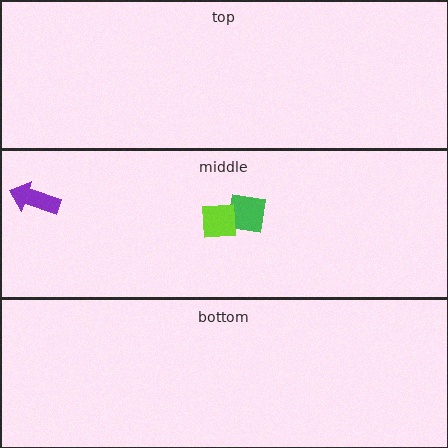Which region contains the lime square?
The middle region.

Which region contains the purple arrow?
The middle region.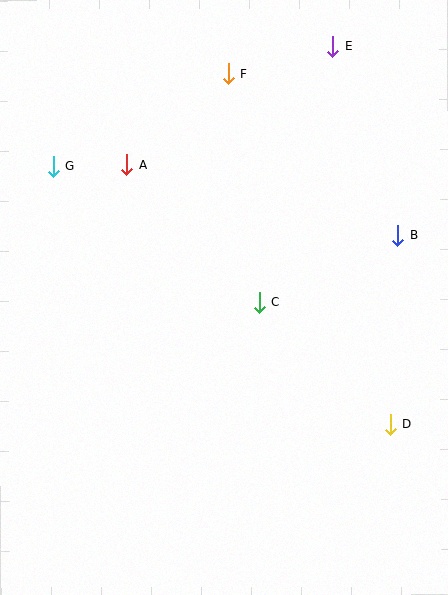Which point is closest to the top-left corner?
Point G is closest to the top-left corner.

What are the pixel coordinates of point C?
Point C is at (259, 302).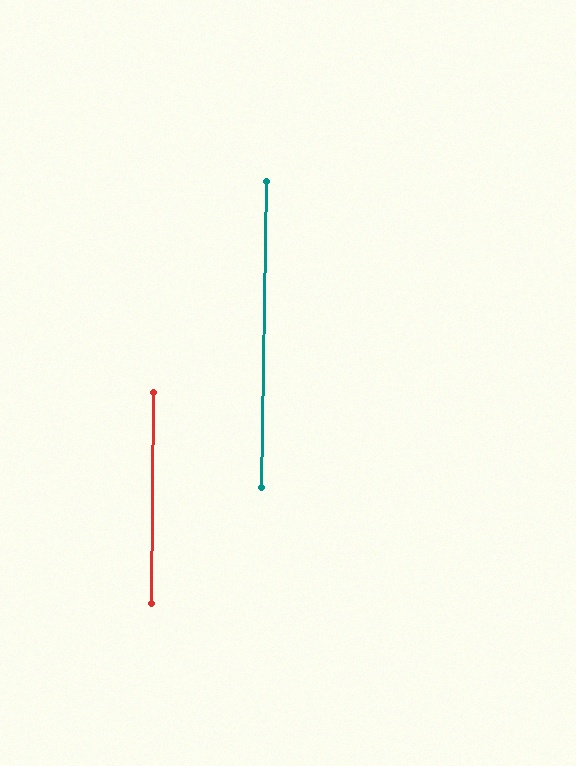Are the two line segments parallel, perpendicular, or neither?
Parallel — their directions differ by only 0.2°.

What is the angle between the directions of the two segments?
Approximately 0 degrees.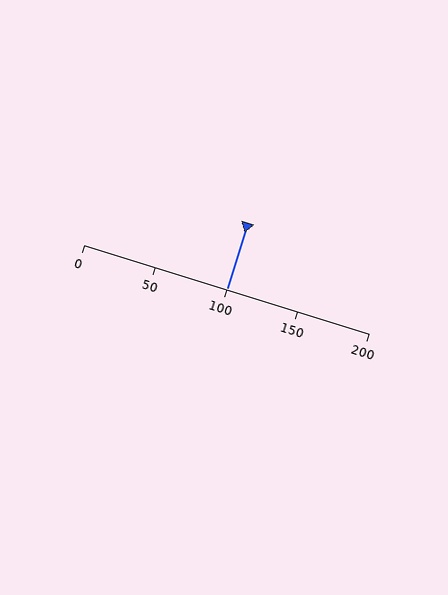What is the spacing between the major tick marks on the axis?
The major ticks are spaced 50 apart.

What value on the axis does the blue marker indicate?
The marker indicates approximately 100.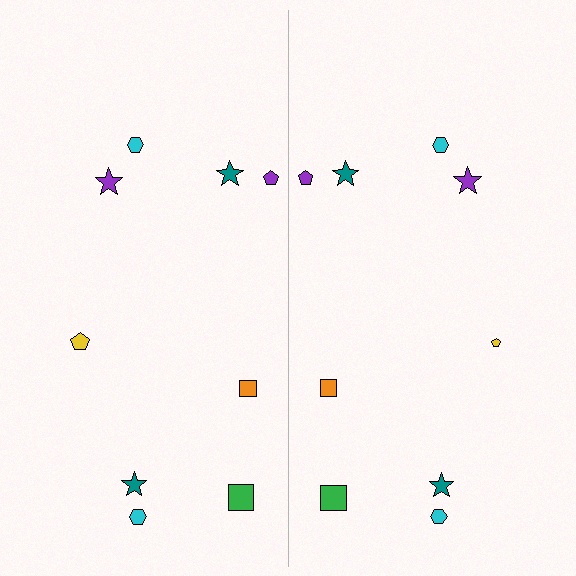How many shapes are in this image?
There are 18 shapes in this image.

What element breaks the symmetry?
The yellow pentagon on the right side has a different size than its mirror counterpart.